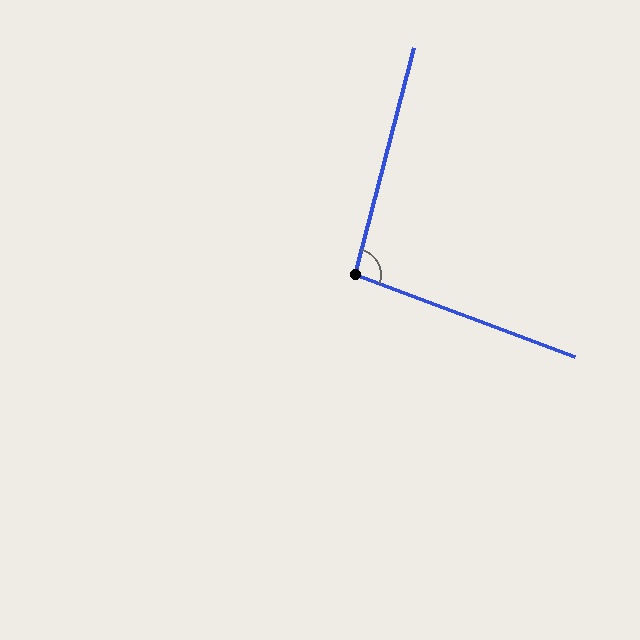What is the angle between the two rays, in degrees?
Approximately 96 degrees.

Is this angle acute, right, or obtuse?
It is obtuse.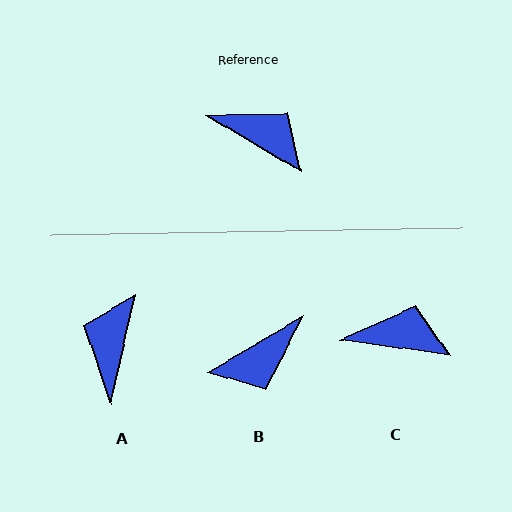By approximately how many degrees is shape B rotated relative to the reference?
Approximately 119 degrees clockwise.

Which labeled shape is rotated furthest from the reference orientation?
B, about 119 degrees away.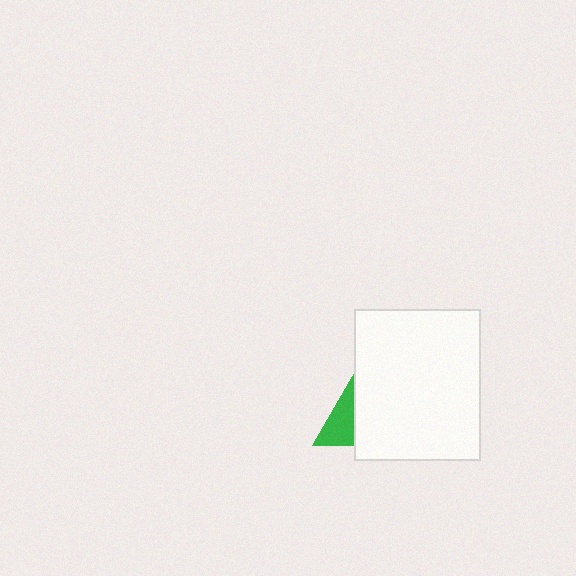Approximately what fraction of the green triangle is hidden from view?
Roughly 57% of the green triangle is hidden behind the white rectangle.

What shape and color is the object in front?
The object in front is a white rectangle.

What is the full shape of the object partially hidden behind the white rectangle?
The partially hidden object is a green triangle.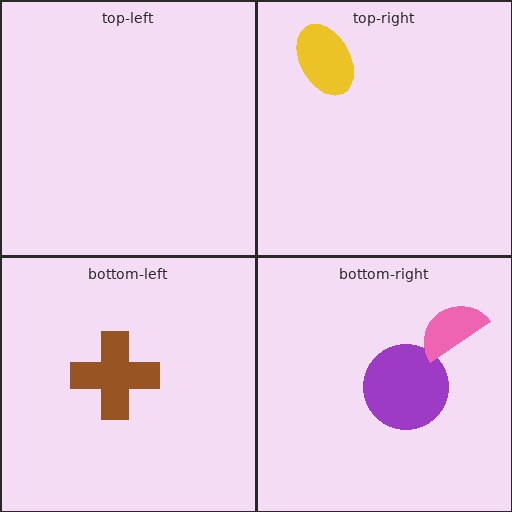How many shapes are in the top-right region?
1.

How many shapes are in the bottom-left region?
1.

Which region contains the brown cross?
The bottom-left region.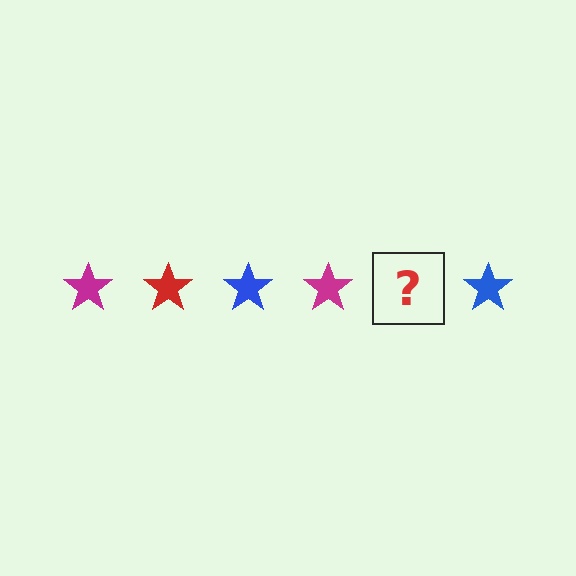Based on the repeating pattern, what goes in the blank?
The blank should be a red star.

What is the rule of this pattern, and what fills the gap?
The rule is that the pattern cycles through magenta, red, blue stars. The gap should be filled with a red star.